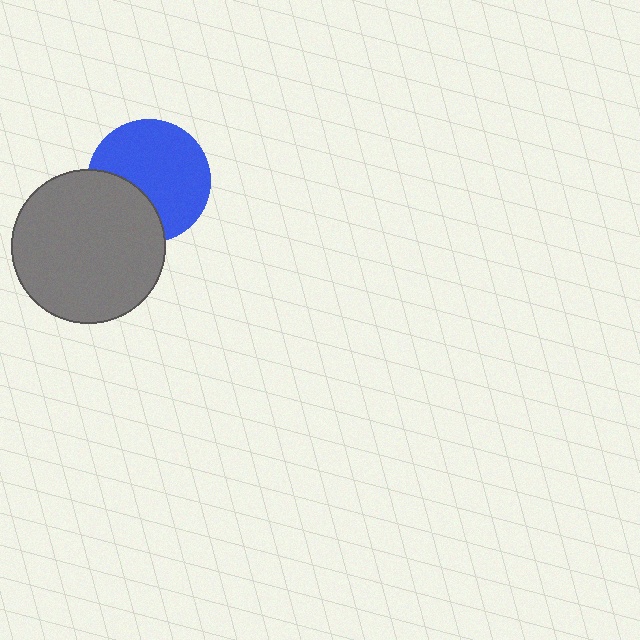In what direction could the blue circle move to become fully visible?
The blue circle could move toward the upper-right. That would shift it out from behind the gray circle entirely.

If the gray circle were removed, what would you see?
You would see the complete blue circle.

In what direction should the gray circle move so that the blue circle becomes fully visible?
The gray circle should move toward the lower-left. That is the shortest direction to clear the overlap and leave the blue circle fully visible.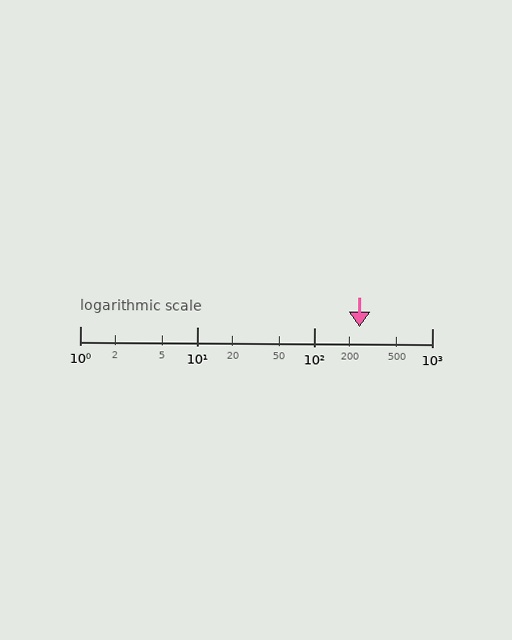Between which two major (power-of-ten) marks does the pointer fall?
The pointer is between 100 and 1000.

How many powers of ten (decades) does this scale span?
The scale spans 3 decades, from 1 to 1000.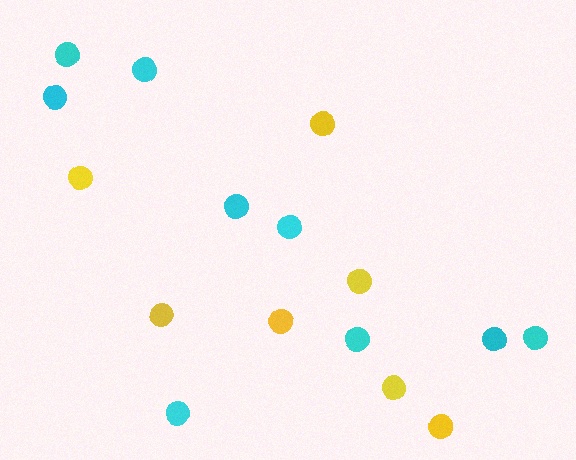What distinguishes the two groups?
There are 2 groups: one group of cyan circles (9) and one group of yellow circles (7).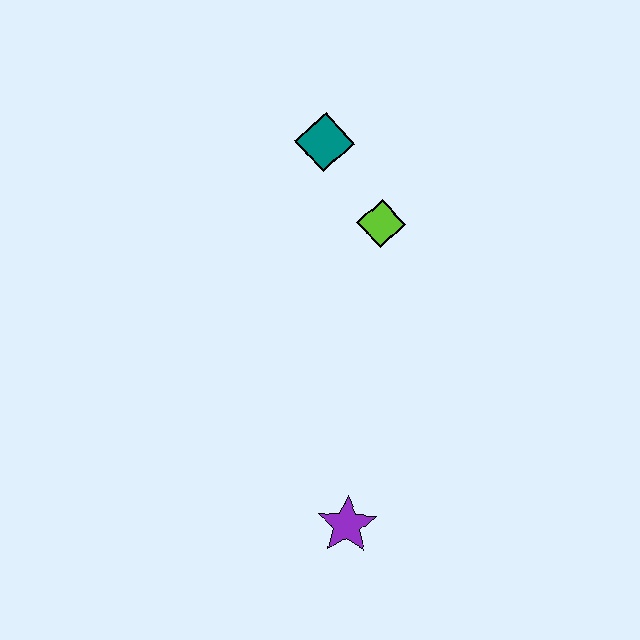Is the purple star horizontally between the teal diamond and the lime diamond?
Yes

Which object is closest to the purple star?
The lime diamond is closest to the purple star.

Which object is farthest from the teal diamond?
The purple star is farthest from the teal diamond.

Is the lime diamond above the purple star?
Yes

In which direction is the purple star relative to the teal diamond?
The purple star is below the teal diamond.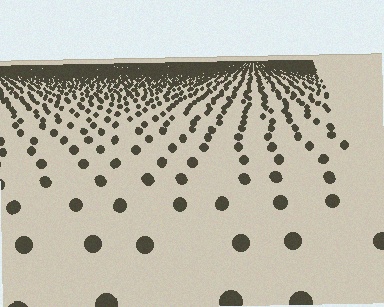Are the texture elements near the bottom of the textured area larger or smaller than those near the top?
Larger. Near the bottom, elements are closer to the viewer and appear at a bigger on-screen size.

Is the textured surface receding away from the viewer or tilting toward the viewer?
The surface is receding away from the viewer. Texture elements get smaller and denser toward the top.